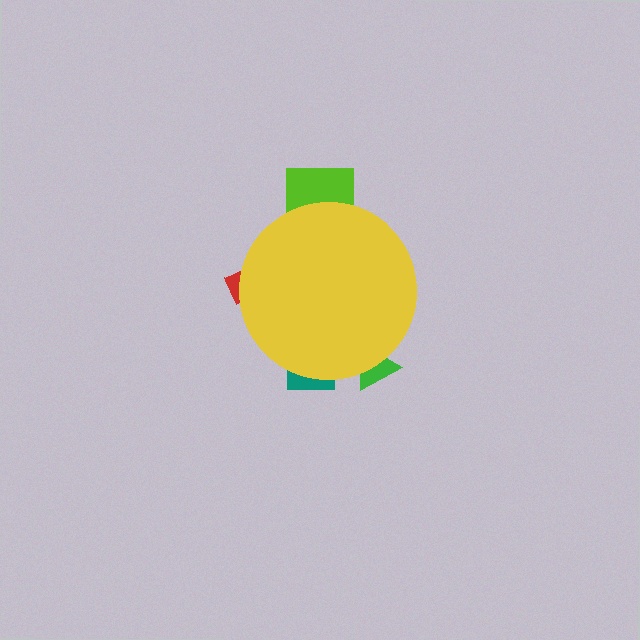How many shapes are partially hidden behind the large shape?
4 shapes are partially hidden.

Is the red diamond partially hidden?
Yes, the red diamond is partially hidden behind the yellow circle.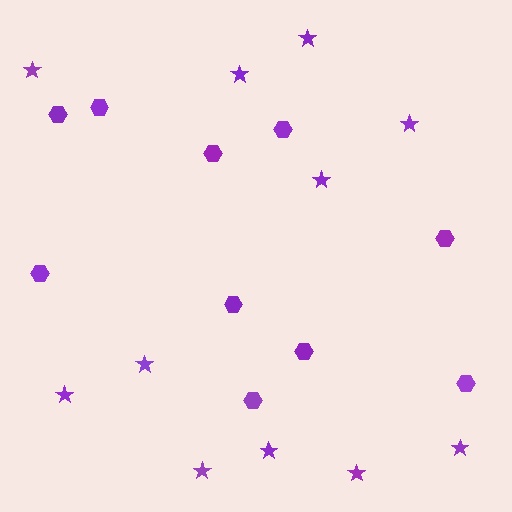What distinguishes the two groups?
There are 2 groups: one group of hexagons (10) and one group of stars (11).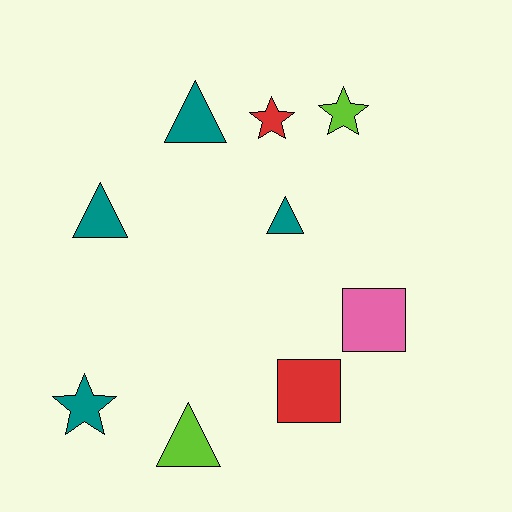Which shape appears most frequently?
Triangle, with 4 objects.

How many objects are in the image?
There are 9 objects.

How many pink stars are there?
There are no pink stars.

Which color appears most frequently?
Teal, with 4 objects.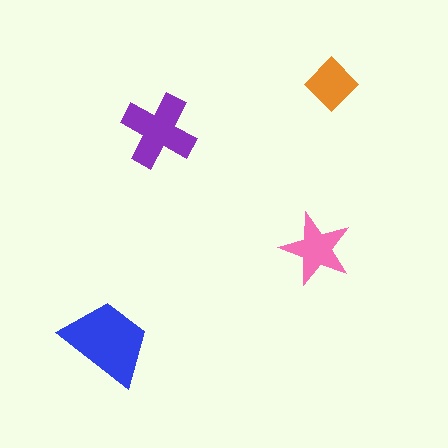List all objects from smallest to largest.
The orange diamond, the pink star, the purple cross, the blue trapezoid.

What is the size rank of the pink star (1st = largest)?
3rd.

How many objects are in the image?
There are 4 objects in the image.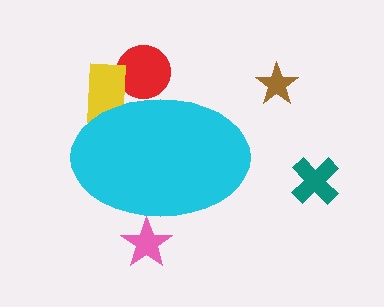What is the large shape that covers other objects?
A cyan ellipse.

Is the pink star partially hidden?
Yes, the pink star is partially hidden behind the cyan ellipse.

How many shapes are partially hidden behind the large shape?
3 shapes are partially hidden.